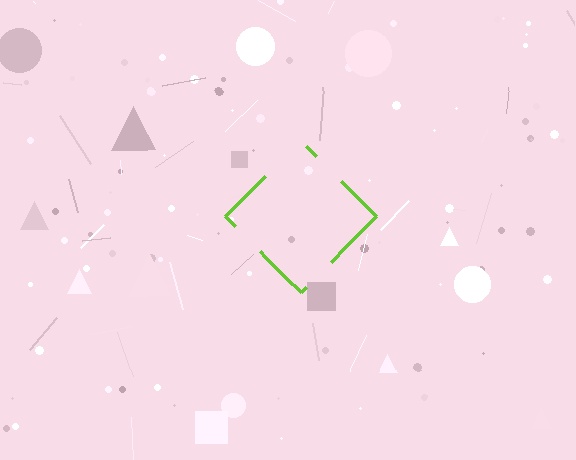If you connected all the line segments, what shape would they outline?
They would outline a diamond.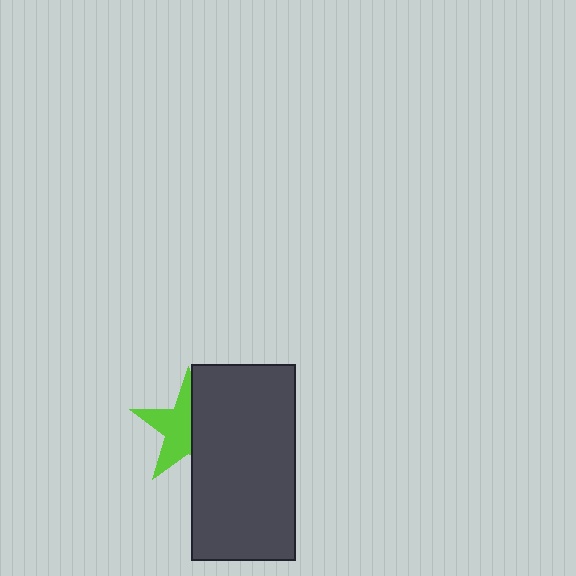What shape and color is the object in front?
The object in front is a dark gray rectangle.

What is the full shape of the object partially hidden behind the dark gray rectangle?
The partially hidden object is a lime star.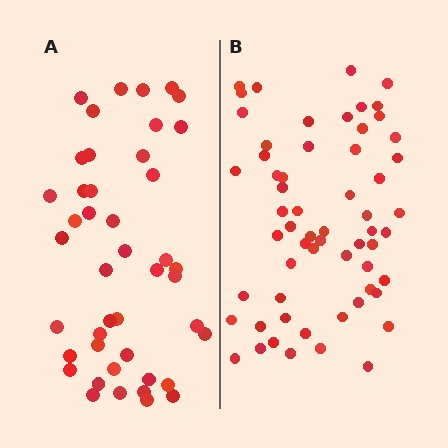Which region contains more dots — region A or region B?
Region B (the right region) has more dots.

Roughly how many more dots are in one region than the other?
Region B has approximately 15 more dots than region A.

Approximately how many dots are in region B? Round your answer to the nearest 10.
About 60 dots.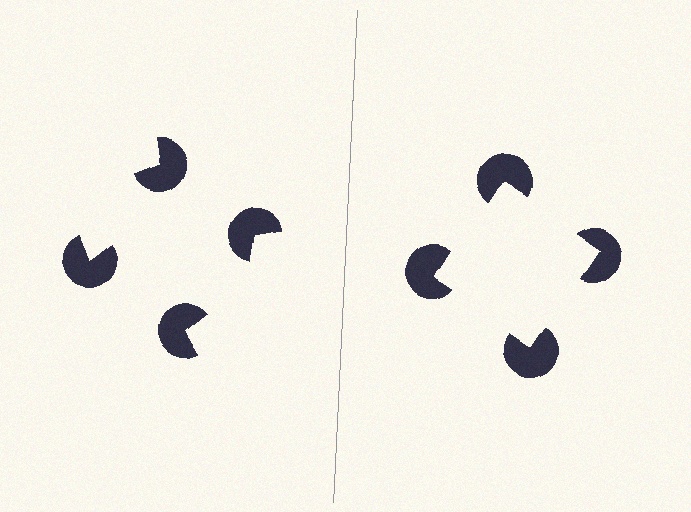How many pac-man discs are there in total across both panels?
8 — 4 on each side.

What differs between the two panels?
The pac-man discs are positioned identically on both sides; only the wedge orientations differ. On the right they align to a square; on the left they are misaligned.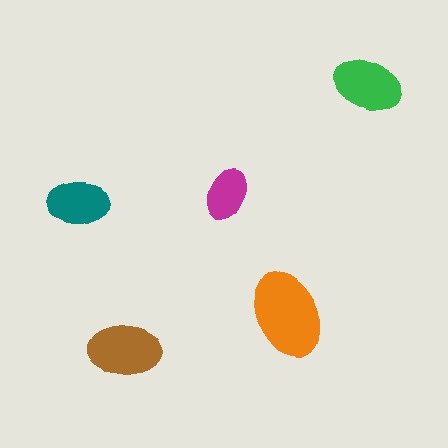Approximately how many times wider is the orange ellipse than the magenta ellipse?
About 1.5 times wider.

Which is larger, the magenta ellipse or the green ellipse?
The green one.